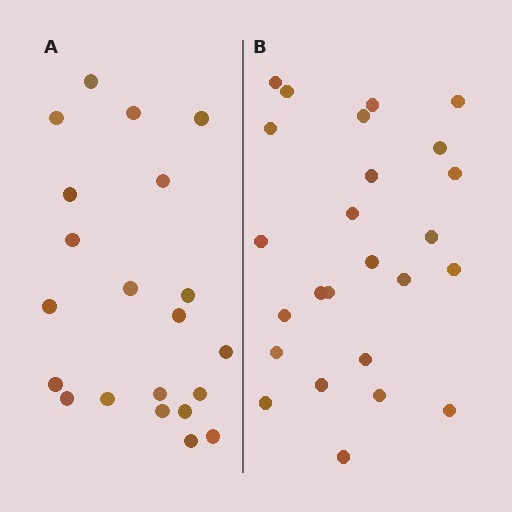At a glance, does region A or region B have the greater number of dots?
Region B (the right region) has more dots.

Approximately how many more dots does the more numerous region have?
Region B has about 4 more dots than region A.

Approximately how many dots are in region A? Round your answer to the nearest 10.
About 20 dots. (The exact count is 21, which rounds to 20.)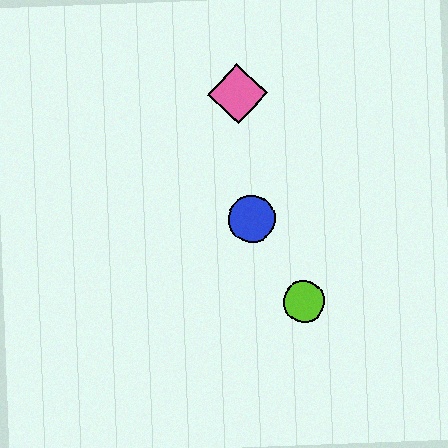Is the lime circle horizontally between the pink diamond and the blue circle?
No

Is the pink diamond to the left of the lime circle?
Yes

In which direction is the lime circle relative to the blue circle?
The lime circle is below the blue circle.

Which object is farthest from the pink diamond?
The lime circle is farthest from the pink diamond.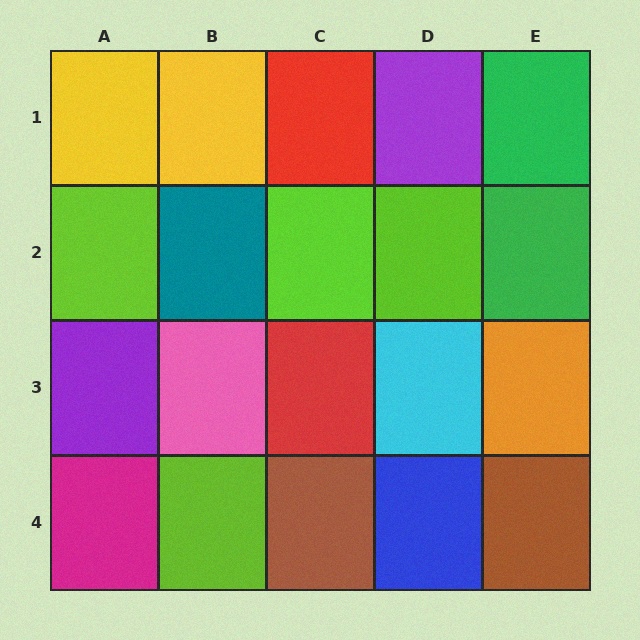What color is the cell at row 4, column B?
Lime.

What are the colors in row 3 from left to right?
Purple, pink, red, cyan, orange.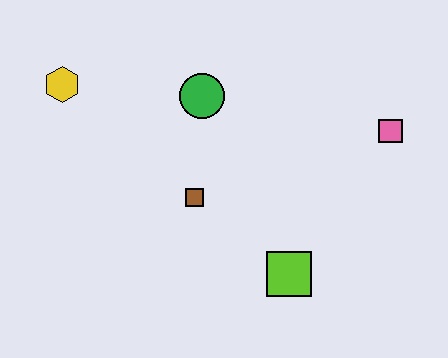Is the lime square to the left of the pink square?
Yes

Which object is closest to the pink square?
The lime square is closest to the pink square.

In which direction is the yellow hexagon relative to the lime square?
The yellow hexagon is to the left of the lime square.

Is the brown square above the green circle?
No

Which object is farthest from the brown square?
The pink square is farthest from the brown square.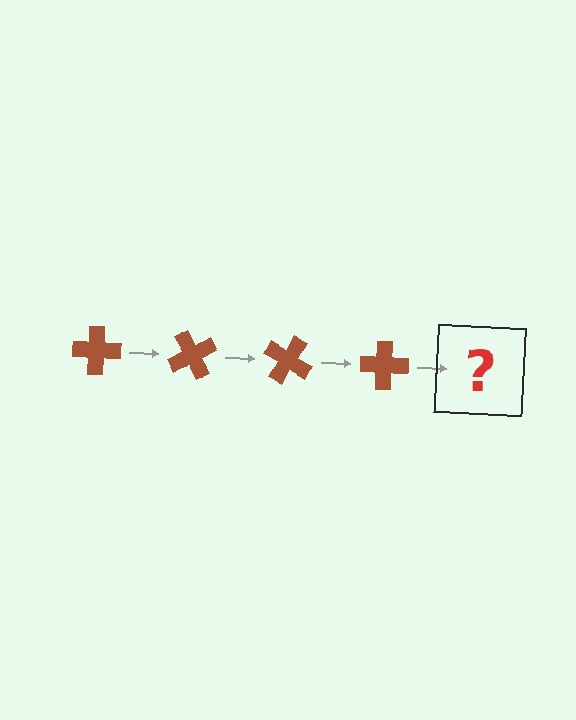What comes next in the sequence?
The next element should be a brown cross rotated 240 degrees.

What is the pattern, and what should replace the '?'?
The pattern is that the cross rotates 60 degrees each step. The '?' should be a brown cross rotated 240 degrees.